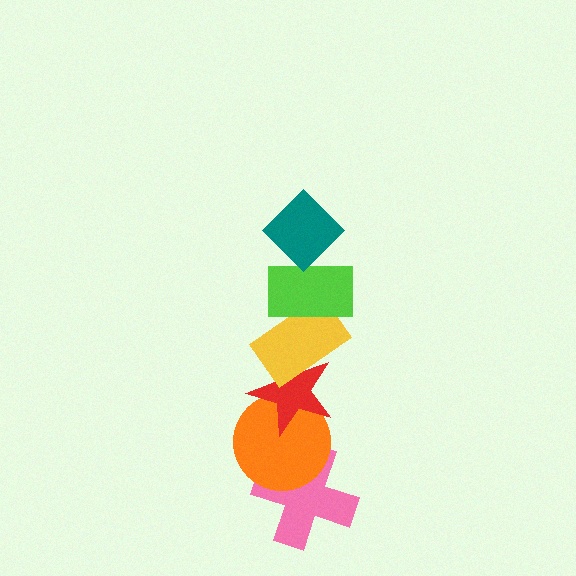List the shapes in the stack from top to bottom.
From top to bottom: the teal diamond, the lime rectangle, the yellow rectangle, the red star, the orange circle, the pink cross.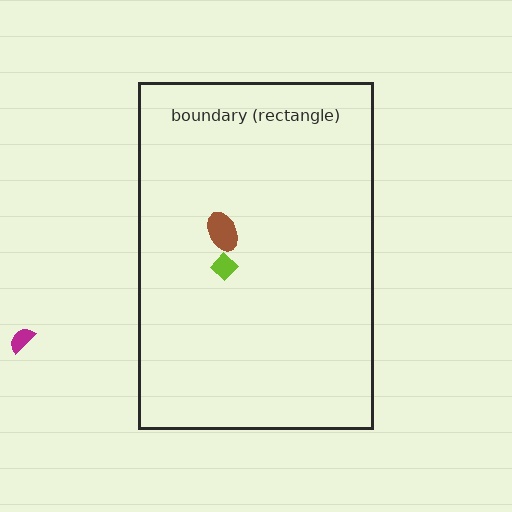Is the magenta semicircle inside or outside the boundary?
Outside.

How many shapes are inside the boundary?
2 inside, 1 outside.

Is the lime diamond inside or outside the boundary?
Inside.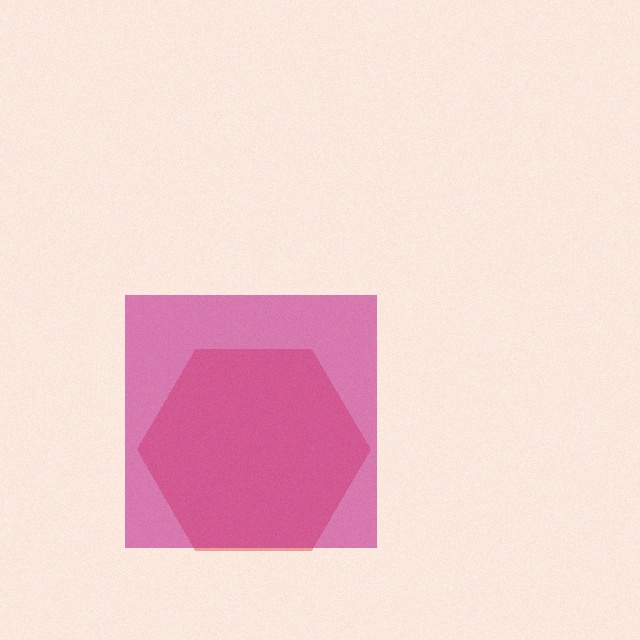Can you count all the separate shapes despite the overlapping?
Yes, there are 2 separate shapes.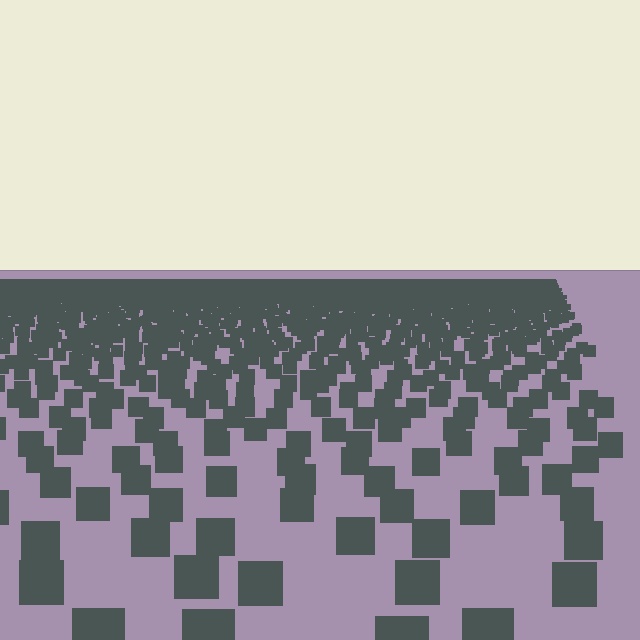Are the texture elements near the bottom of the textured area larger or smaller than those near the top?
Larger. Near the bottom, elements are closer to the viewer and appear at a bigger on-screen size.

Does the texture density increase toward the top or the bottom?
Density increases toward the top.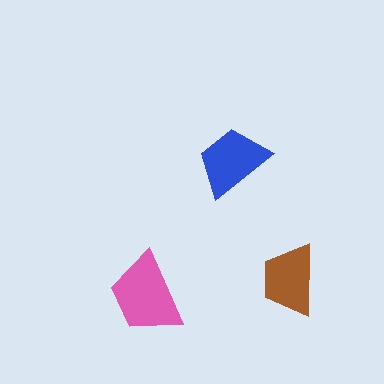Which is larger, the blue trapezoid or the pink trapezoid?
The pink one.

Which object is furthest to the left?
The pink trapezoid is leftmost.